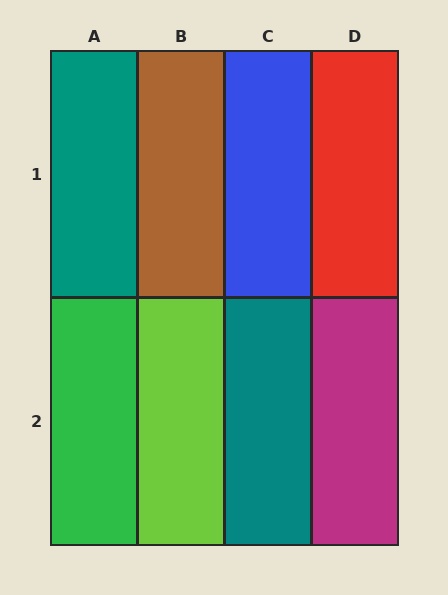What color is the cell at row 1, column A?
Teal.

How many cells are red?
1 cell is red.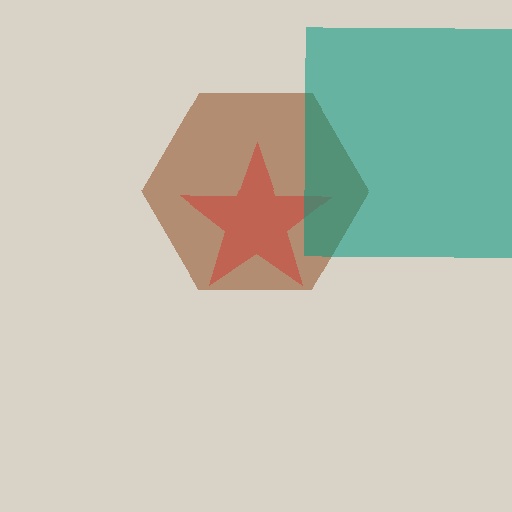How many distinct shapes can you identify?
There are 3 distinct shapes: a brown hexagon, a red star, a teal square.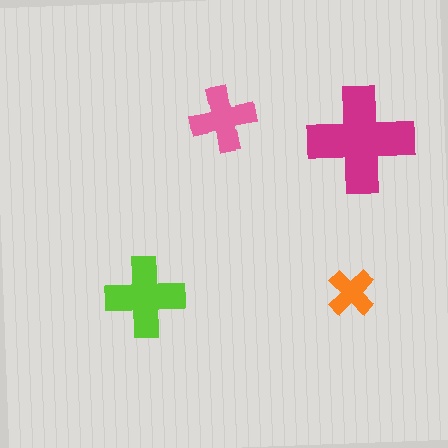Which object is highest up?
The pink cross is topmost.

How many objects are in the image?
There are 4 objects in the image.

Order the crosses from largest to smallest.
the magenta one, the lime one, the pink one, the orange one.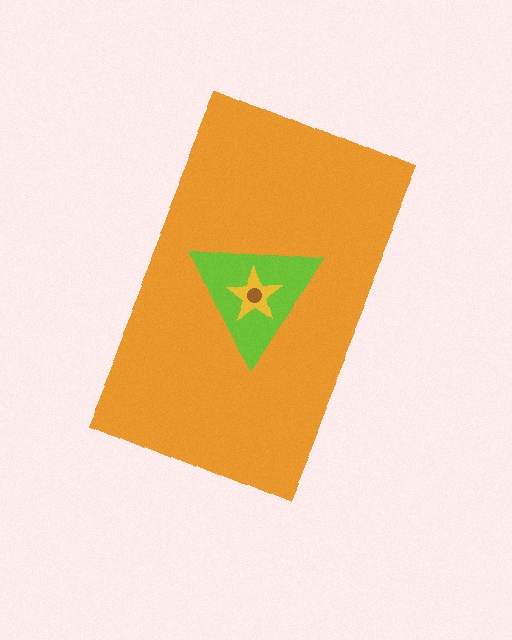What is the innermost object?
The brown circle.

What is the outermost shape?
The orange rectangle.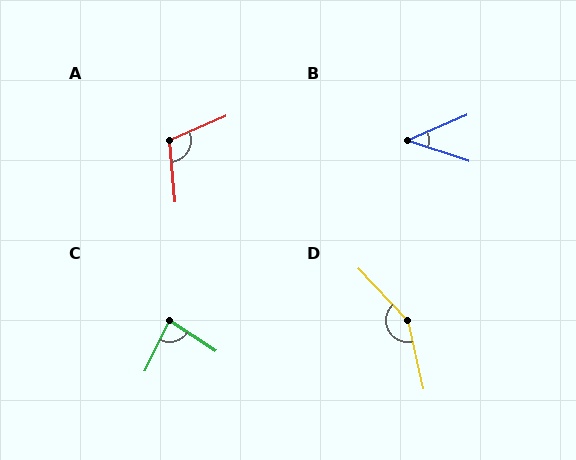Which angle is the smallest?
B, at approximately 41 degrees.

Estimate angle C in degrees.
Approximately 82 degrees.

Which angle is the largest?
D, at approximately 150 degrees.